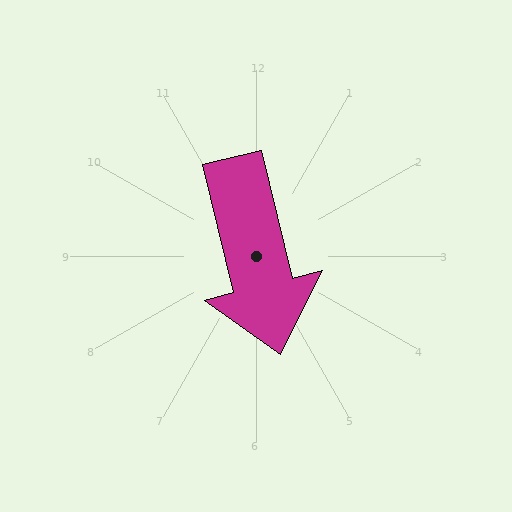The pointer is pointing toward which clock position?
Roughly 6 o'clock.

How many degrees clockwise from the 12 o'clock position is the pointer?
Approximately 166 degrees.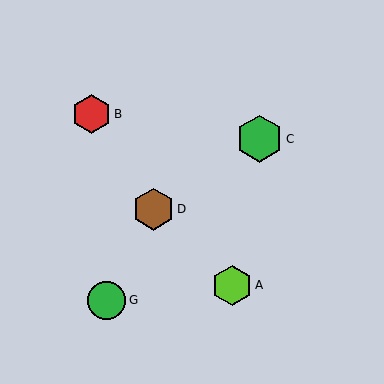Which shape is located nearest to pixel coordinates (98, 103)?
The red hexagon (labeled B) at (92, 114) is nearest to that location.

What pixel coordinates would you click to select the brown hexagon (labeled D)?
Click at (153, 209) to select the brown hexagon D.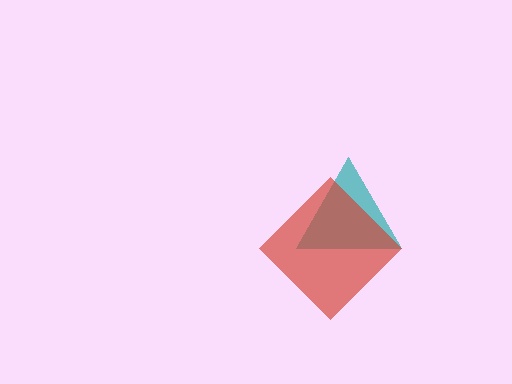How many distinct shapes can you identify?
There are 2 distinct shapes: a teal triangle, a red diamond.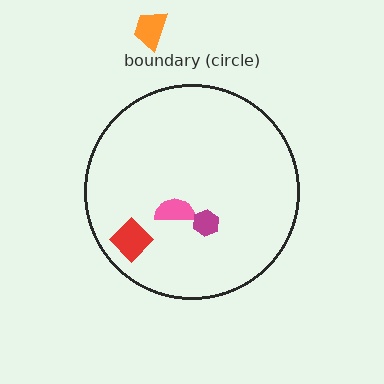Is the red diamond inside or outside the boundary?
Inside.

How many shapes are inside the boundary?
3 inside, 1 outside.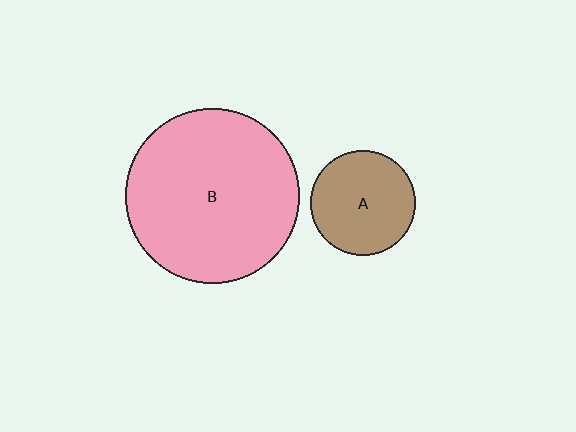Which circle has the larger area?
Circle B (pink).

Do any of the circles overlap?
No, none of the circles overlap.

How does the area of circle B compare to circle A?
Approximately 2.8 times.